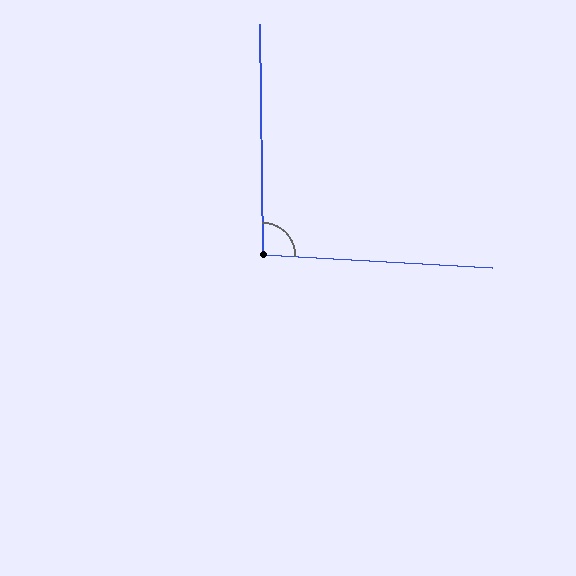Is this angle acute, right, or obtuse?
It is approximately a right angle.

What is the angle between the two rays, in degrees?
Approximately 94 degrees.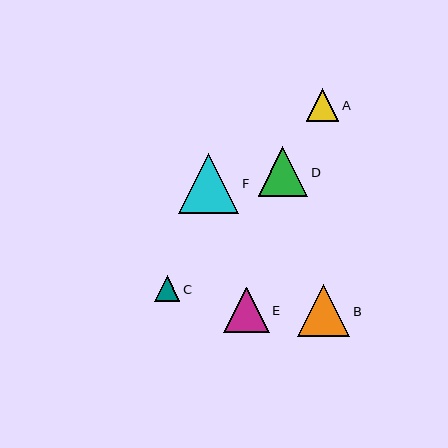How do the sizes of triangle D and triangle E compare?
Triangle D and triangle E are approximately the same size.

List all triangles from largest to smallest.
From largest to smallest: F, B, D, E, A, C.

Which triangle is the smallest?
Triangle C is the smallest with a size of approximately 26 pixels.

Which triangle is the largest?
Triangle F is the largest with a size of approximately 60 pixels.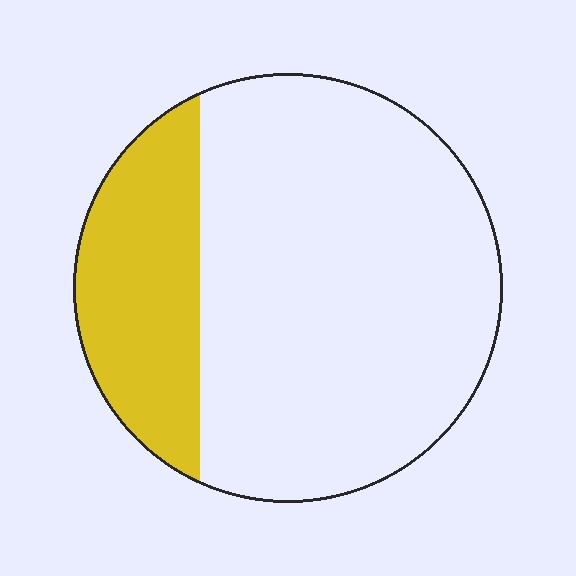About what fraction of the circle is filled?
About one quarter (1/4).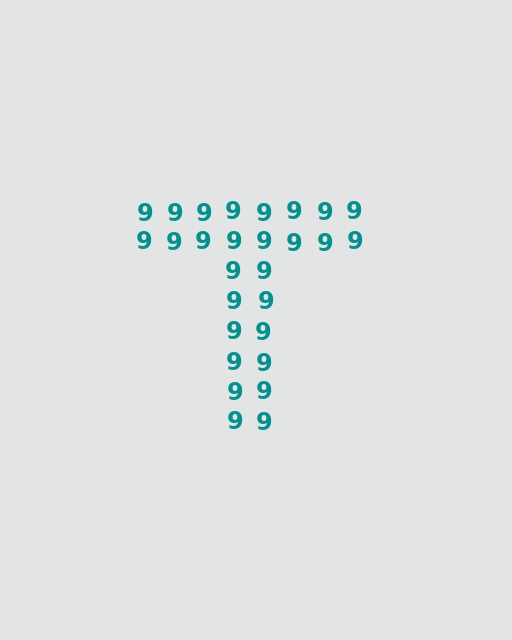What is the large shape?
The large shape is the letter T.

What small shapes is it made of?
It is made of small digit 9's.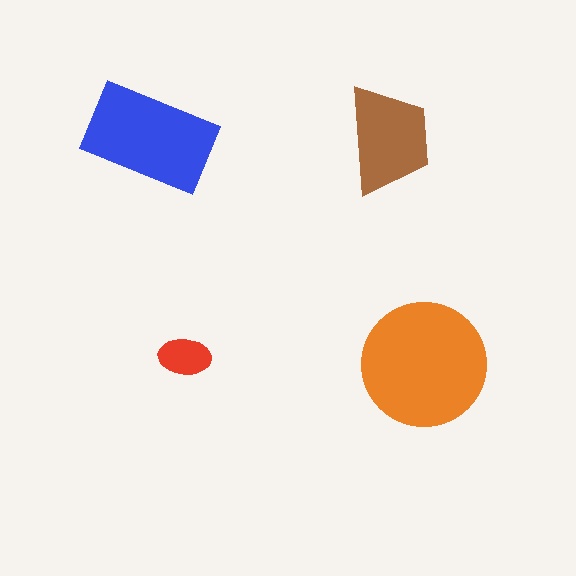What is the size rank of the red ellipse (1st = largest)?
4th.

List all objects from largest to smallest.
The orange circle, the blue rectangle, the brown trapezoid, the red ellipse.